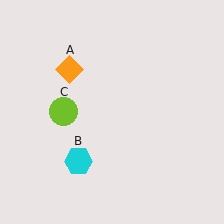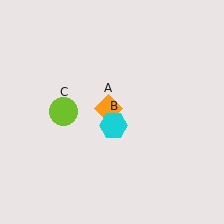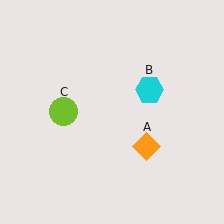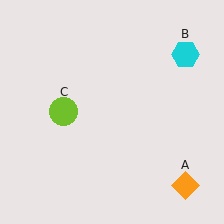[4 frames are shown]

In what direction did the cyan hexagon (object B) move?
The cyan hexagon (object B) moved up and to the right.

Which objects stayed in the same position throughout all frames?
Lime circle (object C) remained stationary.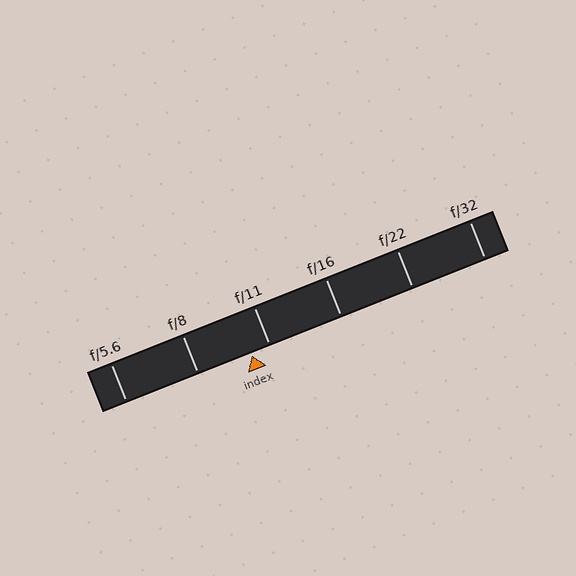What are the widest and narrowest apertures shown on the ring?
The widest aperture shown is f/5.6 and the narrowest is f/32.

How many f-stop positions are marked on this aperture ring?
There are 6 f-stop positions marked.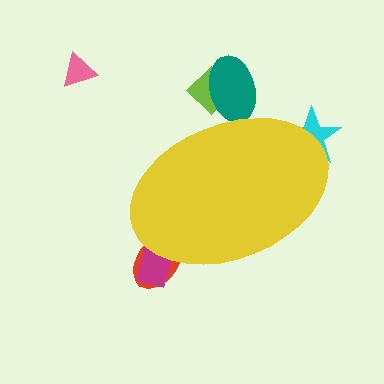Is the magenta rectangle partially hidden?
Yes, the magenta rectangle is partially hidden behind the yellow ellipse.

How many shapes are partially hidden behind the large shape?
5 shapes are partially hidden.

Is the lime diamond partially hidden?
Yes, the lime diamond is partially hidden behind the yellow ellipse.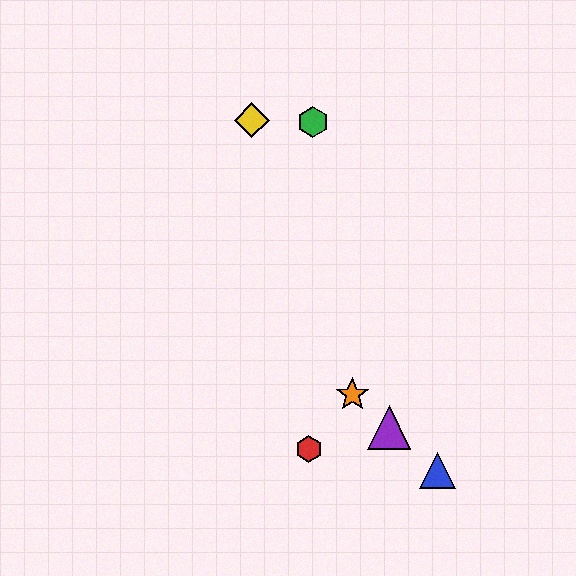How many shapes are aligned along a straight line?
3 shapes (the blue triangle, the purple triangle, the orange star) are aligned along a straight line.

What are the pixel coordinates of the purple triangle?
The purple triangle is at (389, 428).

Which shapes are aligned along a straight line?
The blue triangle, the purple triangle, the orange star are aligned along a straight line.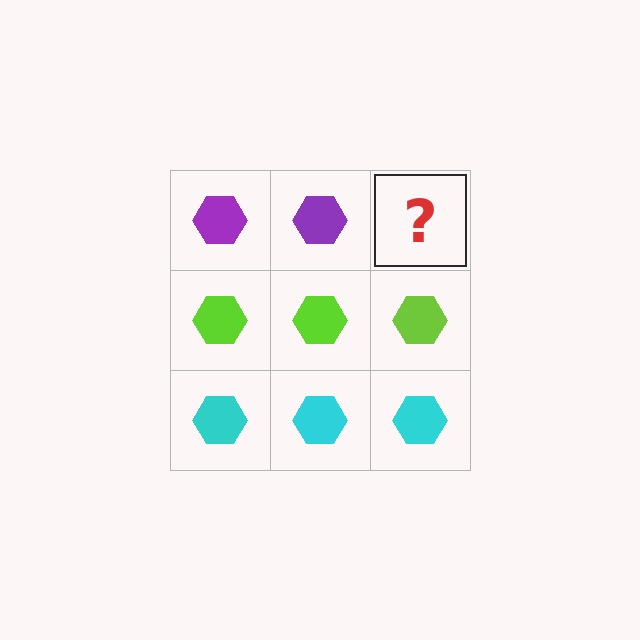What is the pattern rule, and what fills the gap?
The rule is that each row has a consistent color. The gap should be filled with a purple hexagon.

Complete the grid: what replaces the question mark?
The question mark should be replaced with a purple hexagon.